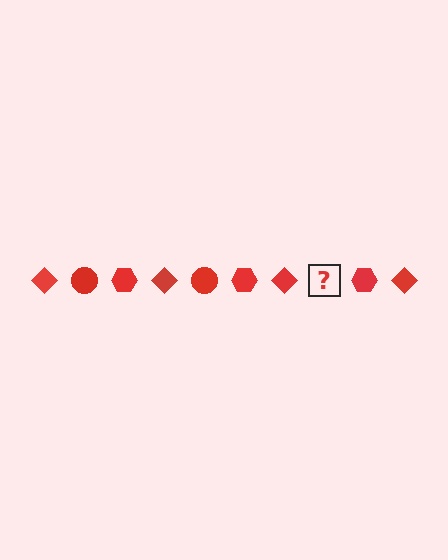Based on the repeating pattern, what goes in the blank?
The blank should be a red circle.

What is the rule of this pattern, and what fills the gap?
The rule is that the pattern cycles through diamond, circle, hexagon shapes in red. The gap should be filled with a red circle.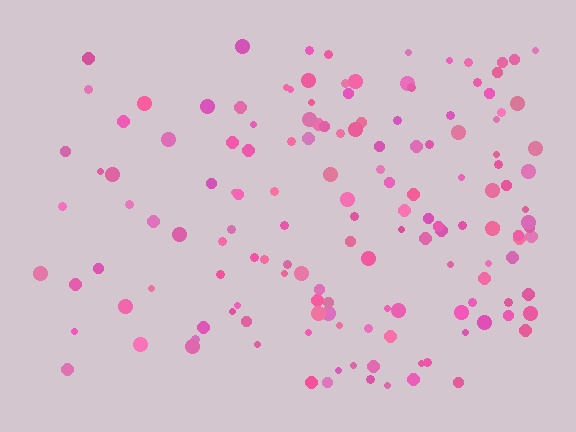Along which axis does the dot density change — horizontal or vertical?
Horizontal.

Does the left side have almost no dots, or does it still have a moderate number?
Still a moderate number, just noticeably fewer than the right.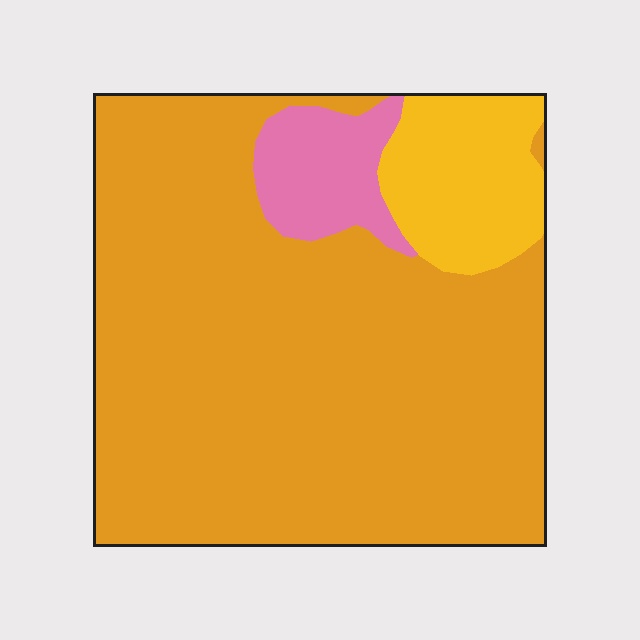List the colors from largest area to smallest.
From largest to smallest: orange, yellow, pink.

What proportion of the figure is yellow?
Yellow covers about 10% of the figure.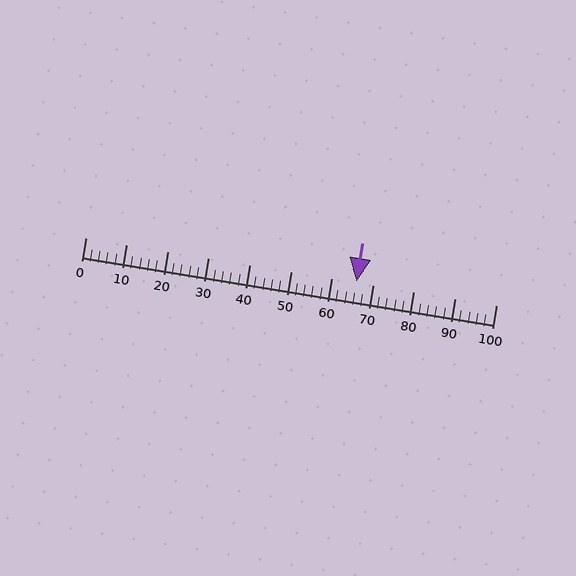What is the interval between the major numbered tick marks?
The major tick marks are spaced 10 units apart.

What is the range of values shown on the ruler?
The ruler shows values from 0 to 100.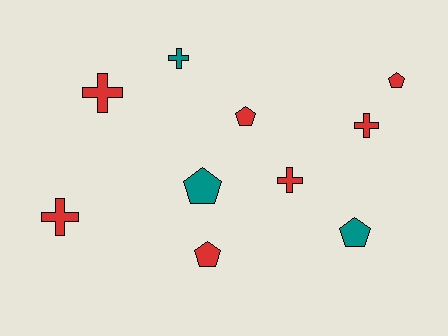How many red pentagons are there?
There are 3 red pentagons.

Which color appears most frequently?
Red, with 7 objects.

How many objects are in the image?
There are 10 objects.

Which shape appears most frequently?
Cross, with 5 objects.